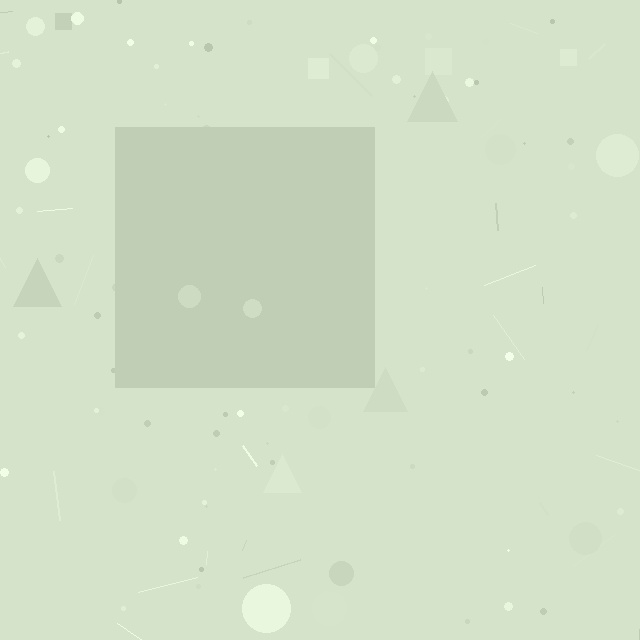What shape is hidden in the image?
A square is hidden in the image.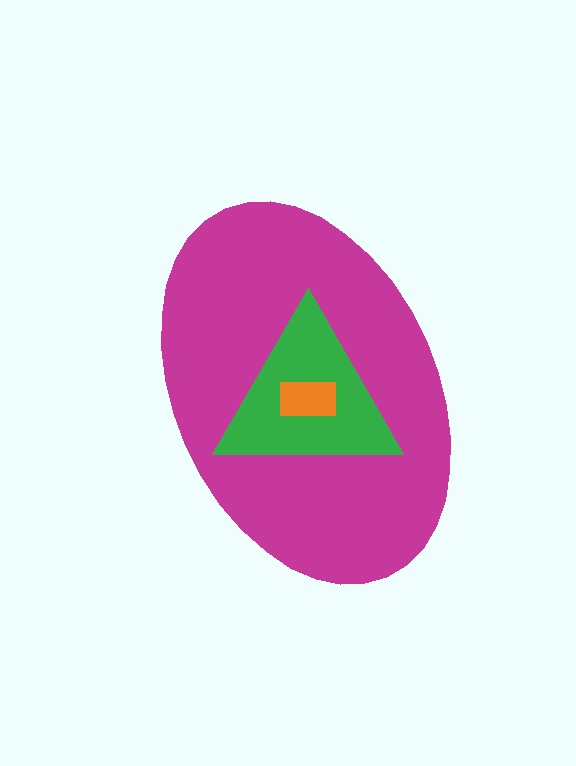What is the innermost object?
The orange rectangle.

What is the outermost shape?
The magenta ellipse.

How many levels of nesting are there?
3.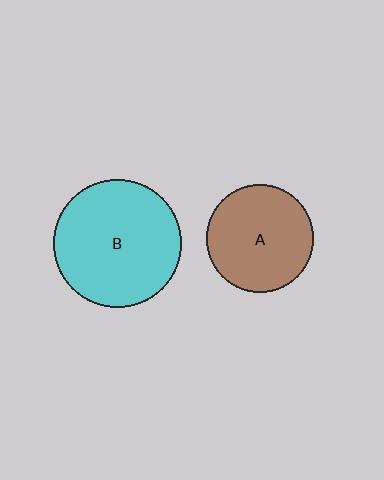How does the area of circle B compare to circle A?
Approximately 1.4 times.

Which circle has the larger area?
Circle B (cyan).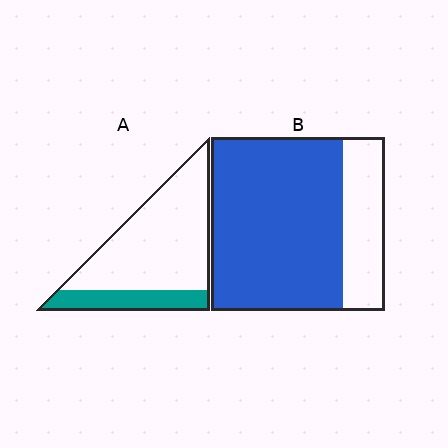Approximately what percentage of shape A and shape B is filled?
A is approximately 25% and B is approximately 75%.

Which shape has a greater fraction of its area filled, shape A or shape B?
Shape B.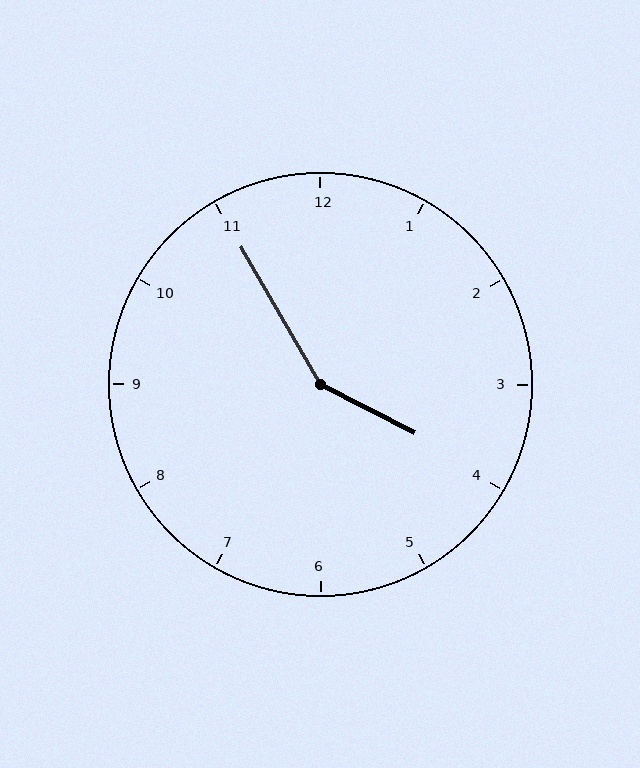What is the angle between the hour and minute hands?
Approximately 148 degrees.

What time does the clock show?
3:55.